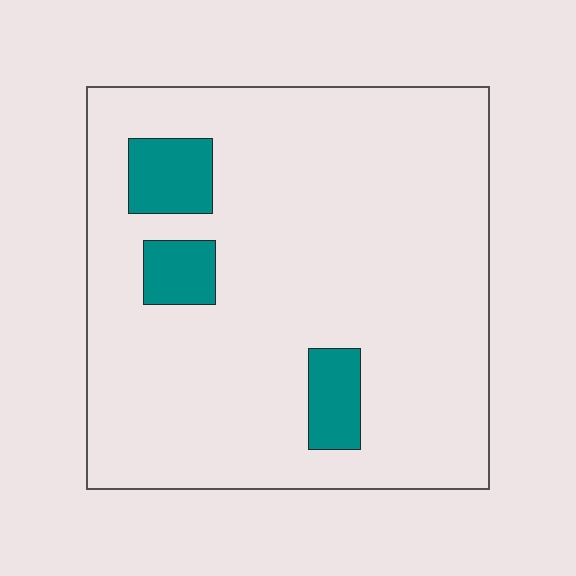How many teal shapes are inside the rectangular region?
3.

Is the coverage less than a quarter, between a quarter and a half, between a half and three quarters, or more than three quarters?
Less than a quarter.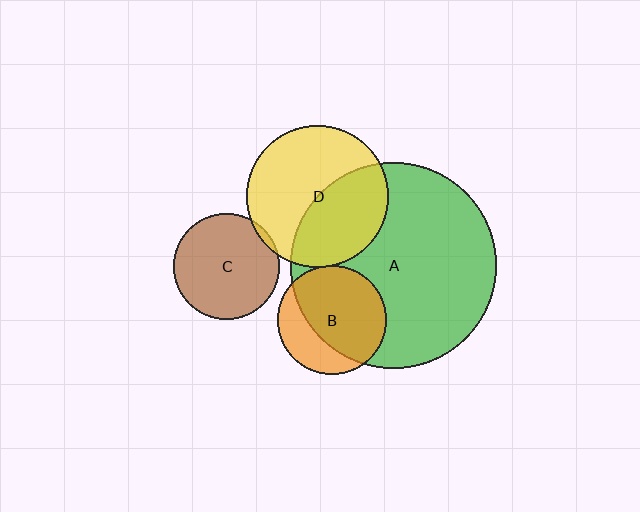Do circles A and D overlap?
Yes.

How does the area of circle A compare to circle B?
Approximately 3.5 times.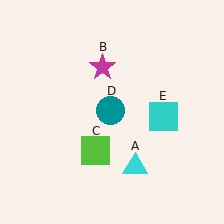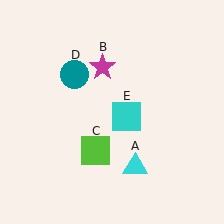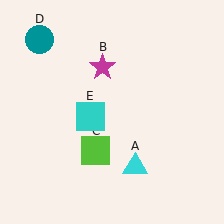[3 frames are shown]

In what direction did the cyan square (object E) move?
The cyan square (object E) moved left.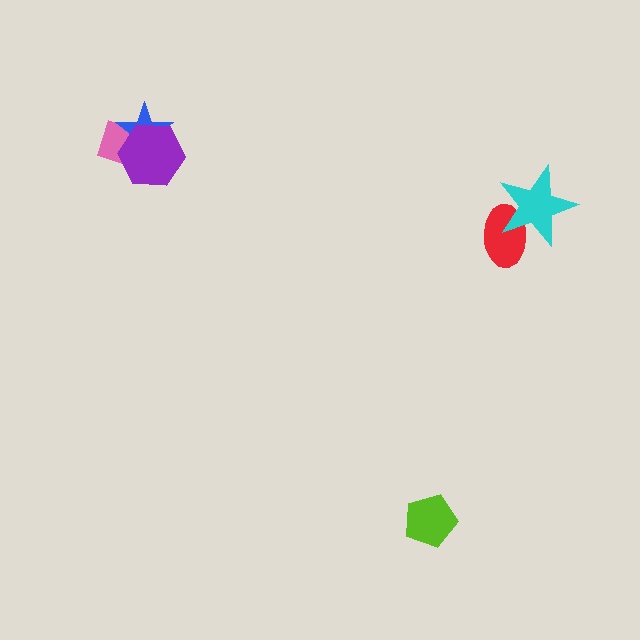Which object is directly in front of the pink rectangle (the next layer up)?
The blue star is directly in front of the pink rectangle.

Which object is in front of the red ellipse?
The cyan star is in front of the red ellipse.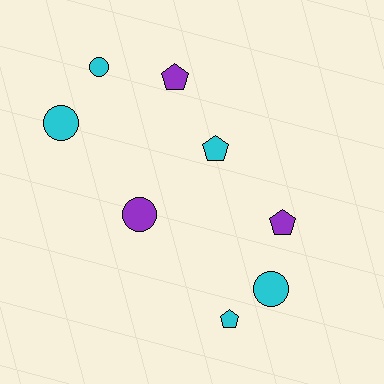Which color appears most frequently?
Cyan, with 5 objects.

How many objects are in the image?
There are 8 objects.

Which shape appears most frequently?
Pentagon, with 4 objects.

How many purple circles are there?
There is 1 purple circle.